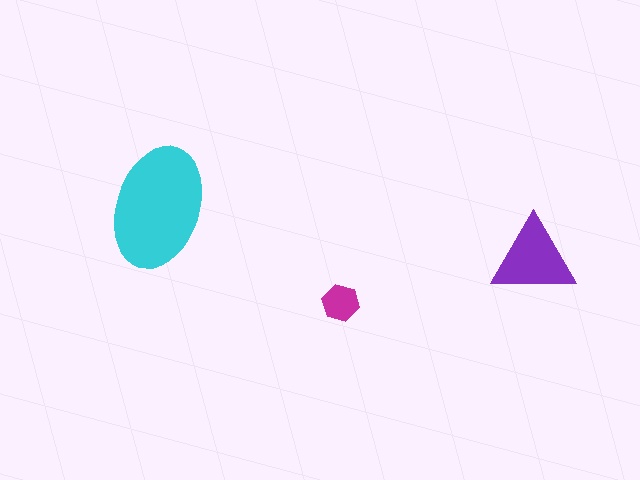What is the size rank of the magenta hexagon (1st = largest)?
3rd.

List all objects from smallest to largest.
The magenta hexagon, the purple triangle, the cyan ellipse.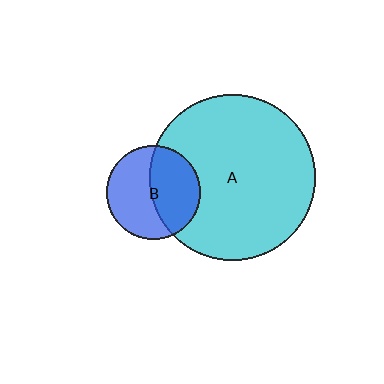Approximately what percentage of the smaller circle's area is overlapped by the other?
Approximately 50%.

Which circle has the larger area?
Circle A (cyan).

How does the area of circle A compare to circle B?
Approximately 3.1 times.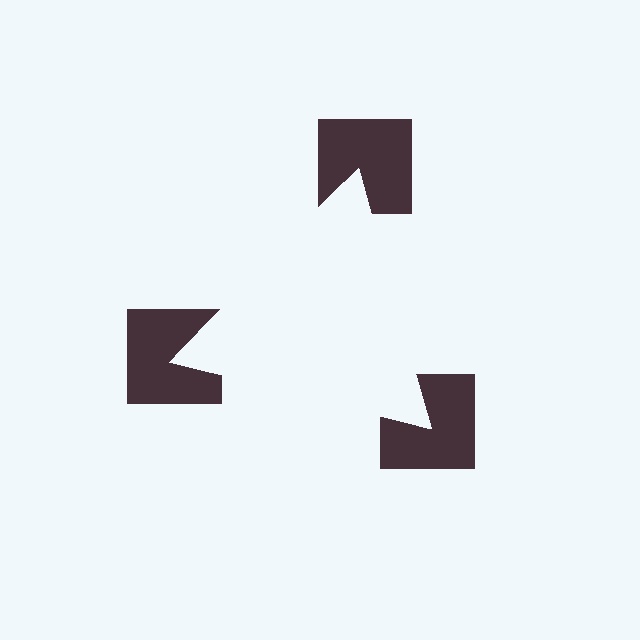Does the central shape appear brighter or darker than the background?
It typically appears slightly brighter than the background, even though no actual brightness change is drawn.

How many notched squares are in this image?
There are 3 — one at each vertex of the illusory triangle.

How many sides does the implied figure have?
3 sides.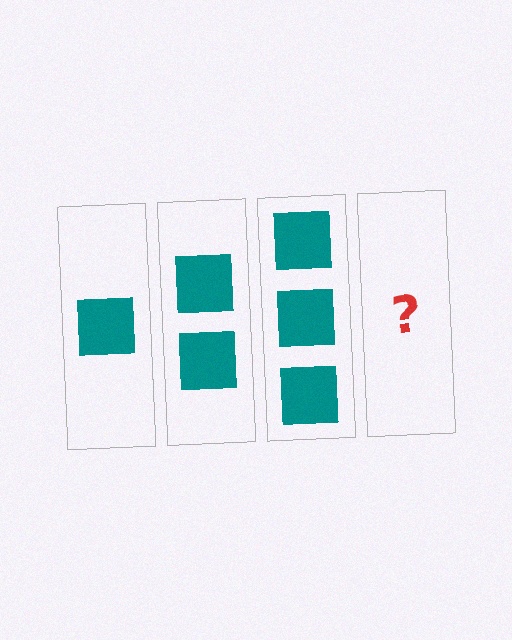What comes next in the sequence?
The next element should be 4 squares.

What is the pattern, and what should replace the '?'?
The pattern is that each step adds one more square. The '?' should be 4 squares.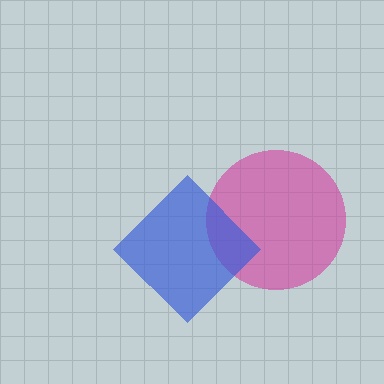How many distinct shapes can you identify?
There are 2 distinct shapes: a magenta circle, a blue diamond.